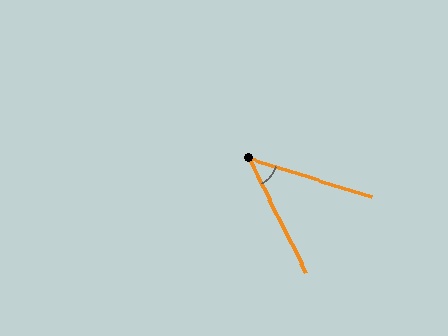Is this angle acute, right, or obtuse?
It is acute.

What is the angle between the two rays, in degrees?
Approximately 46 degrees.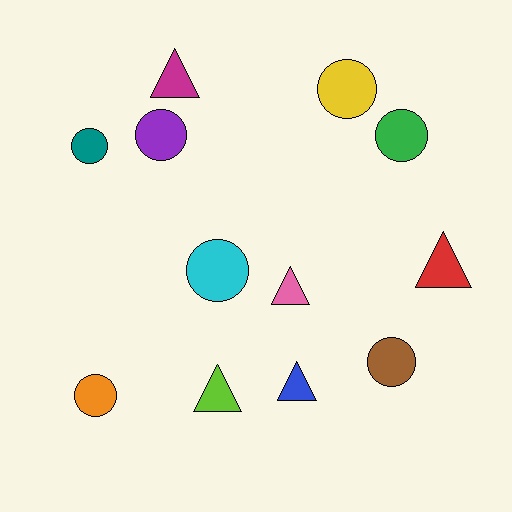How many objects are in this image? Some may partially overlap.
There are 12 objects.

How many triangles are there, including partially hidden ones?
There are 5 triangles.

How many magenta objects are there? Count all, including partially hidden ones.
There is 1 magenta object.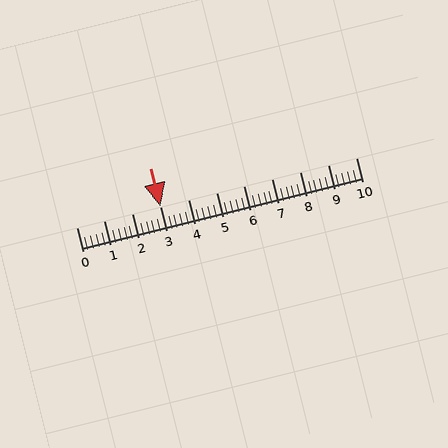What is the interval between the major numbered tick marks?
The major tick marks are spaced 1 units apart.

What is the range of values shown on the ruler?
The ruler shows values from 0 to 10.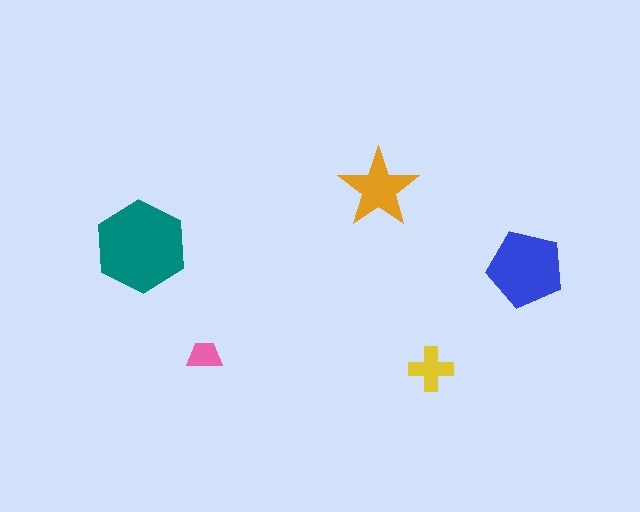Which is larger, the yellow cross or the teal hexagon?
The teal hexagon.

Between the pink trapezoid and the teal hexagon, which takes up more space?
The teal hexagon.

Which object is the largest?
The teal hexagon.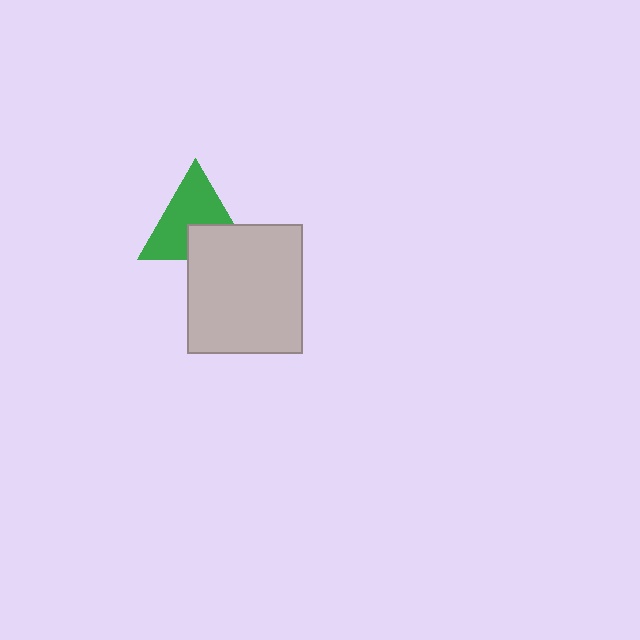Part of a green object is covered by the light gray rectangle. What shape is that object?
It is a triangle.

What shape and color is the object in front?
The object in front is a light gray rectangle.